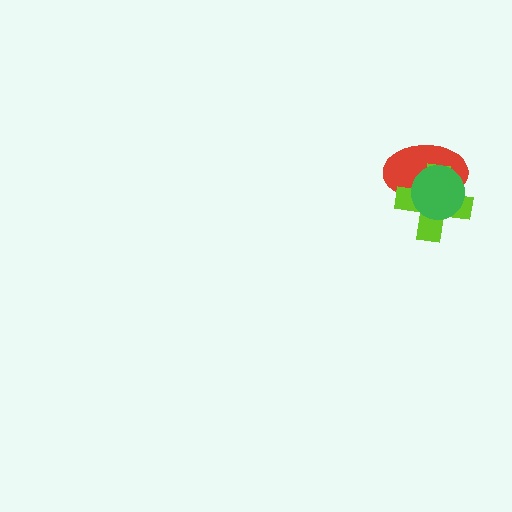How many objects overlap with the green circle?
2 objects overlap with the green circle.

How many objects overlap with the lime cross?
2 objects overlap with the lime cross.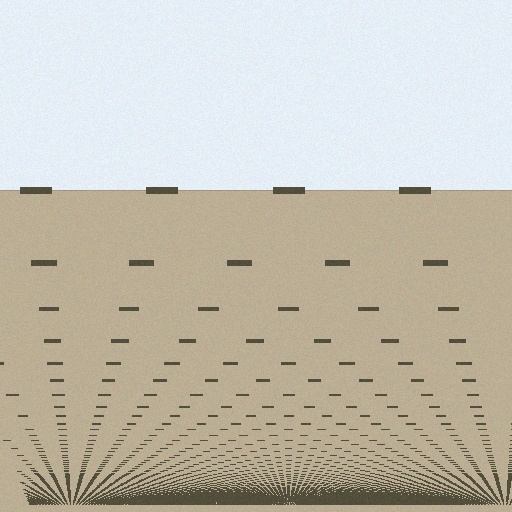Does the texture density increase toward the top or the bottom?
Density increases toward the bottom.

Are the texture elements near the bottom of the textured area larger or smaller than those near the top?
Smaller. The gradient is inverted — elements near the bottom are smaller and denser.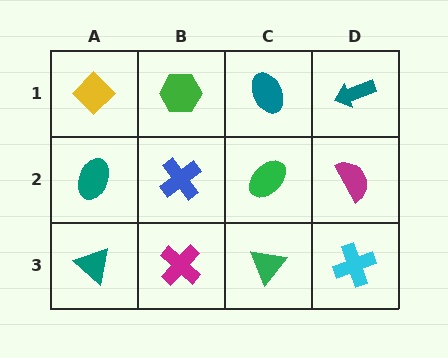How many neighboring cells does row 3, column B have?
3.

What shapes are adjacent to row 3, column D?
A magenta semicircle (row 2, column D), a green triangle (row 3, column C).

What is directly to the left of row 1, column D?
A teal ellipse.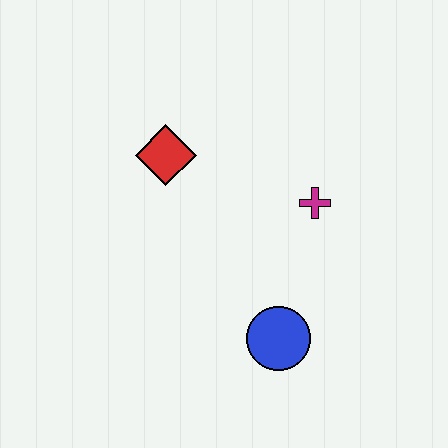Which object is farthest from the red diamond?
The blue circle is farthest from the red diamond.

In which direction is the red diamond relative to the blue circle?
The red diamond is above the blue circle.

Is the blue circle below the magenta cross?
Yes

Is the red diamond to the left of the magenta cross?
Yes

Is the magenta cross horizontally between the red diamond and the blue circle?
No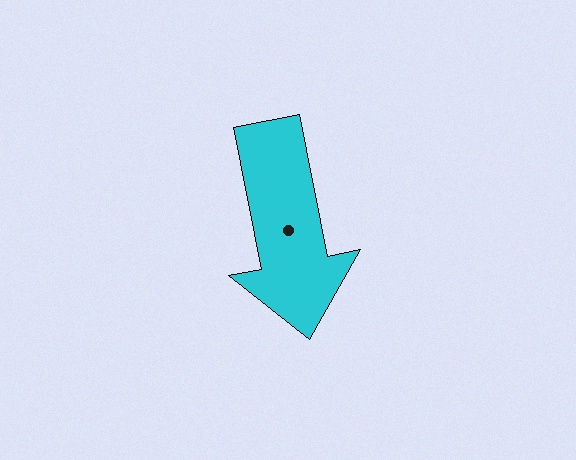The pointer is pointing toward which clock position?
Roughly 6 o'clock.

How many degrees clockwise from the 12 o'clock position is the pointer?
Approximately 169 degrees.